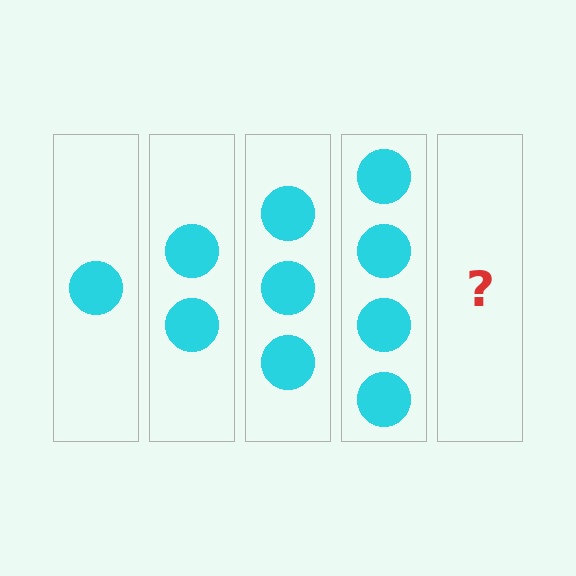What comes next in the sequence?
The next element should be 5 circles.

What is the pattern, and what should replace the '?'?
The pattern is that each step adds one more circle. The '?' should be 5 circles.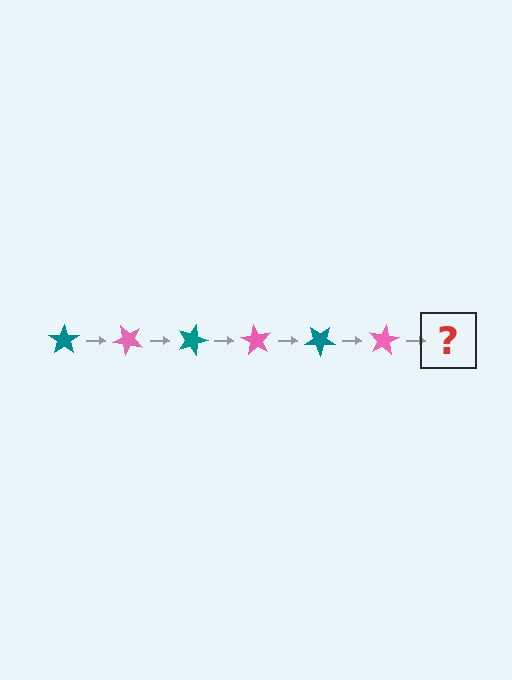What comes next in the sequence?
The next element should be a teal star, rotated 270 degrees from the start.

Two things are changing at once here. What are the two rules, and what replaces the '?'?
The two rules are that it rotates 45 degrees each step and the color cycles through teal and pink. The '?' should be a teal star, rotated 270 degrees from the start.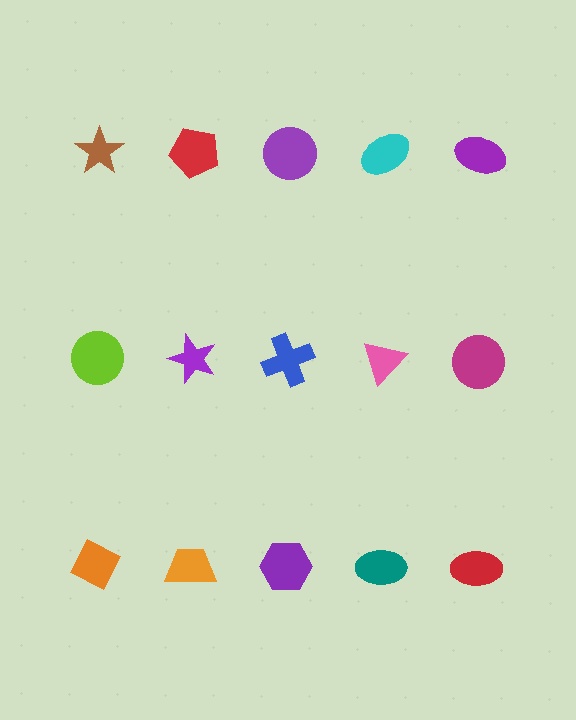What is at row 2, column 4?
A pink triangle.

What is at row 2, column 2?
A purple star.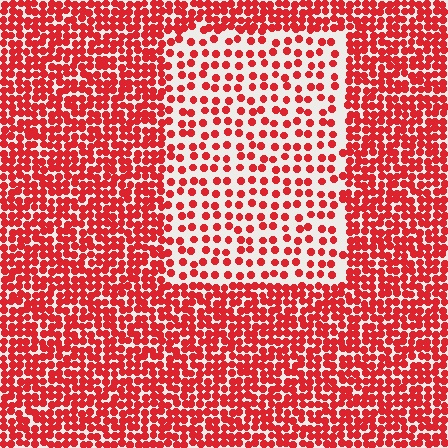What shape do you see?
I see a rectangle.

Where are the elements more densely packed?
The elements are more densely packed outside the rectangle boundary.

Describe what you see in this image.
The image contains small red elements arranged at two different densities. A rectangle-shaped region is visible where the elements are less densely packed than the surrounding area.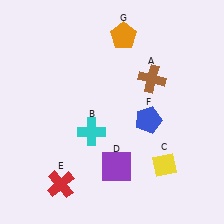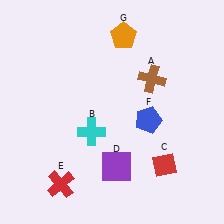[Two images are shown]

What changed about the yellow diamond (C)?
In Image 1, C is yellow. In Image 2, it changed to red.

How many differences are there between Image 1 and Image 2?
There is 1 difference between the two images.